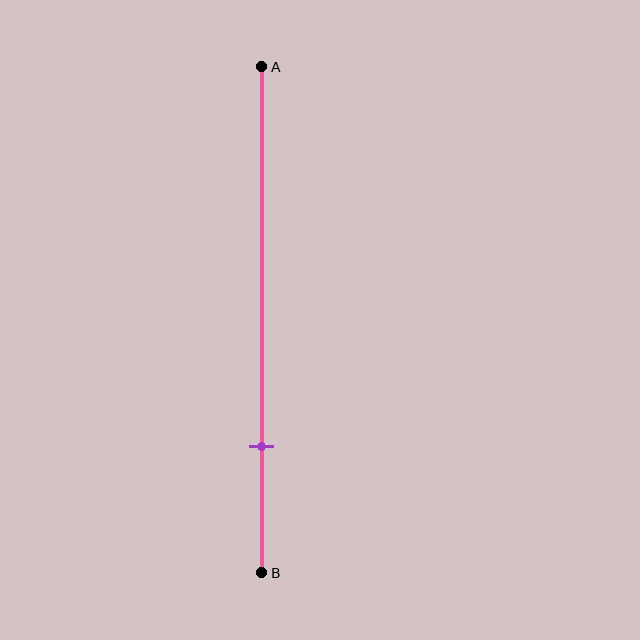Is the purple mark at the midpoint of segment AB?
No, the mark is at about 75% from A, not at the 50% midpoint.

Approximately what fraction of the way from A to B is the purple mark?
The purple mark is approximately 75% of the way from A to B.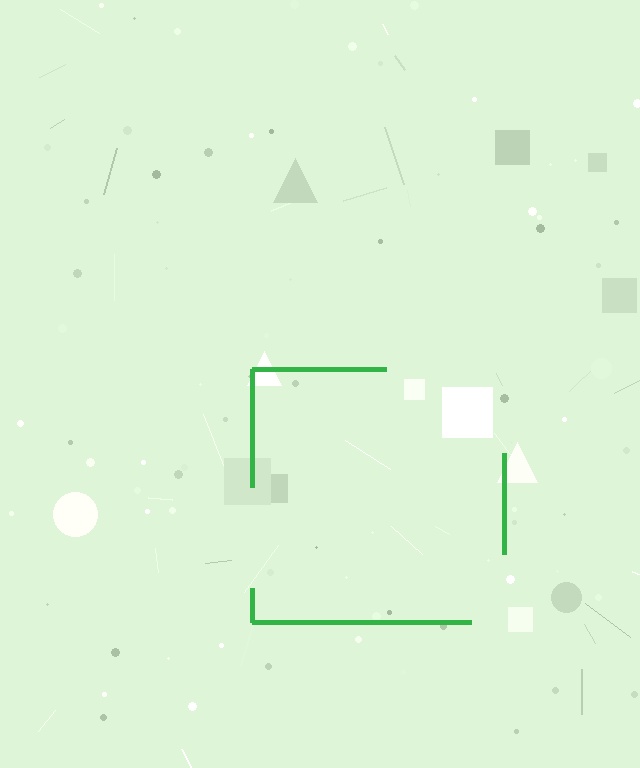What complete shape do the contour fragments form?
The contour fragments form a square.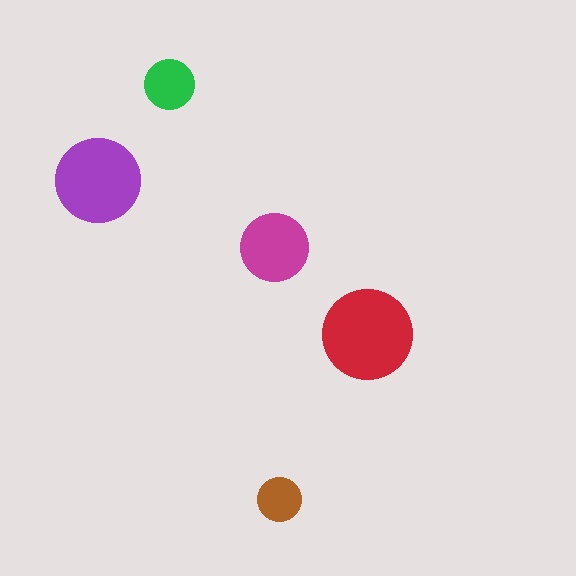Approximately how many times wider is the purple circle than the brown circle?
About 2 times wider.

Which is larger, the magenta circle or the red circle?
The red one.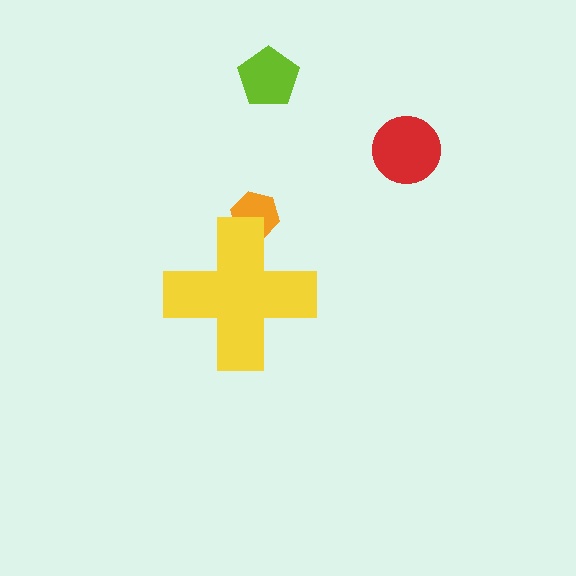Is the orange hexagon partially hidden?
Yes, the orange hexagon is partially hidden behind the yellow cross.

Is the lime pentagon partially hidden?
No, the lime pentagon is fully visible.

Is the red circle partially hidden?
No, the red circle is fully visible.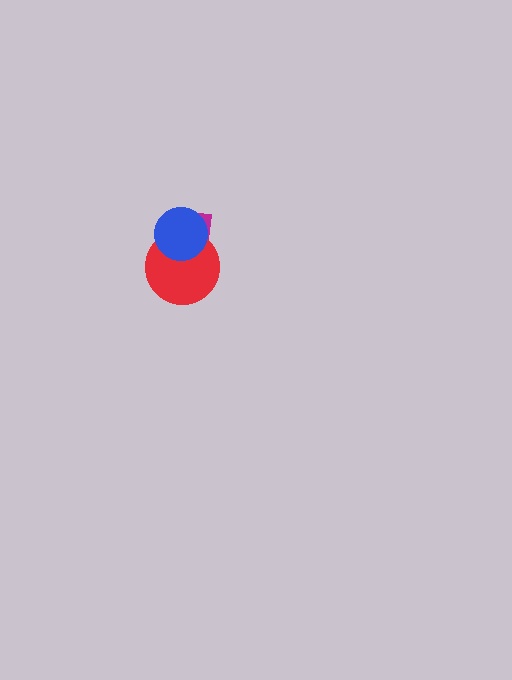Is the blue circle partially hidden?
No, no other shape covers it.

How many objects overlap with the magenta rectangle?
2 objects overlap with the magenta rectangle.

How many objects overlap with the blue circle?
2 objects overlap with the blue circle.